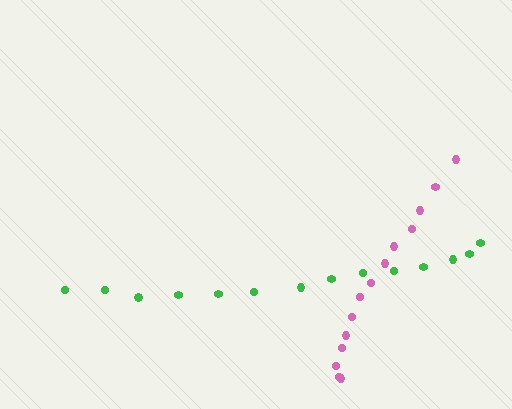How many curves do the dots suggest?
There are 2 distinct paths.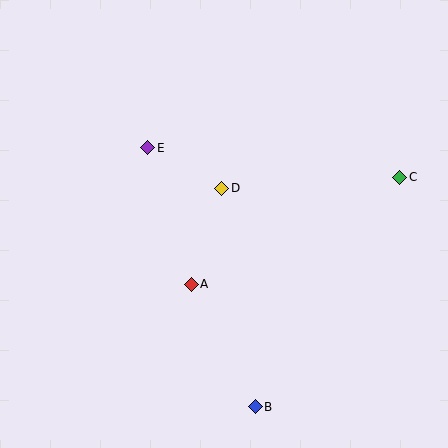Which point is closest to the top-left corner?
Point E is closest to the top-left corner.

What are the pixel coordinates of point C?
Point C is at (400, 177).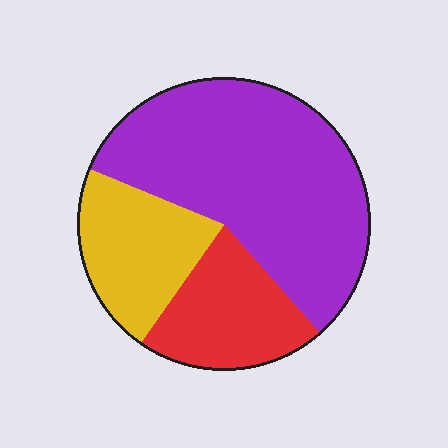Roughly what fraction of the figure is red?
Red covers 21% of the figure.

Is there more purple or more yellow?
Purple.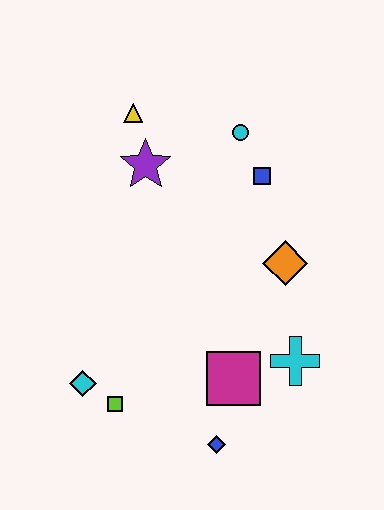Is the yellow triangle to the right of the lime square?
Yes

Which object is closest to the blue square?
The cyan circle is closest to the blue square.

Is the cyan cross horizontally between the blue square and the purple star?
No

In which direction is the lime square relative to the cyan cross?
The lime square is to the left of the cyan cross.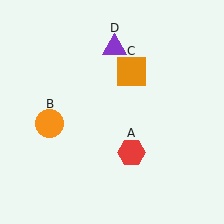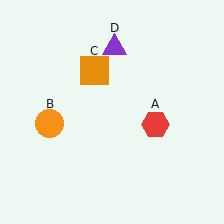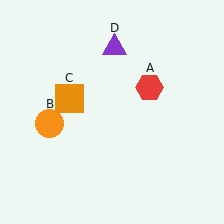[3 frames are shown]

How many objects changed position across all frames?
2 objects changed position: red hexagon (object A), orange square (object C).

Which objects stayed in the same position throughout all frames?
Orange circle (object B) and purple triangle (object D) remained stationary.